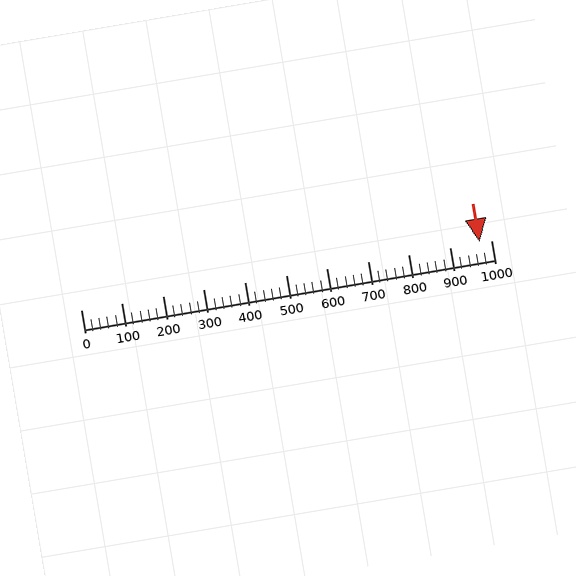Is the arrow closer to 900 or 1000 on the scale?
The arrow is closer to 1000.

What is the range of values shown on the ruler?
The ruler shows values from 0 to 1000.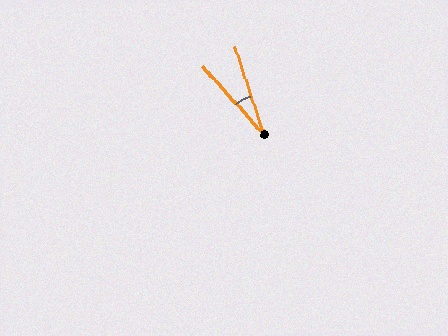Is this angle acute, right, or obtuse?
It is acute.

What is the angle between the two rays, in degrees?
Approximately 23 degrees.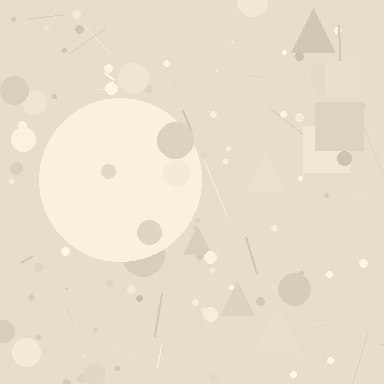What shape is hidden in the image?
A circle is hidden in the image.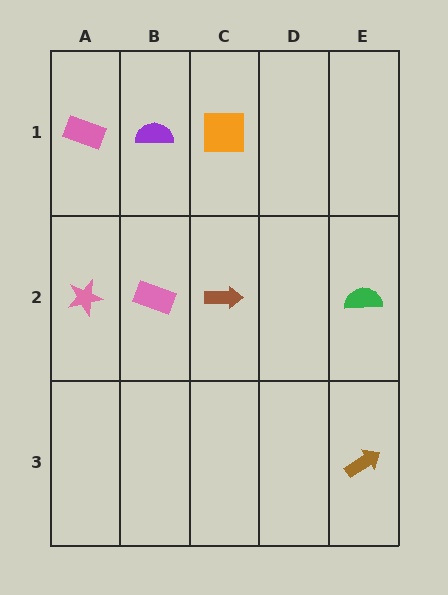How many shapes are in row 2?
4 shapes.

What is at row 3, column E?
A brown arrow.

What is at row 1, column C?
An orange square.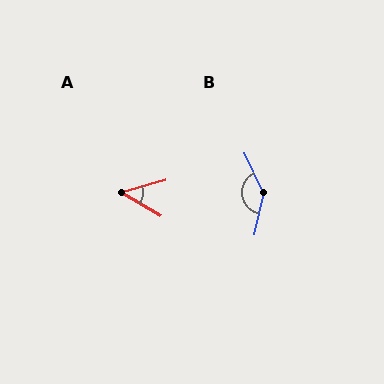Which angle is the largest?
B, at approximately 143 degrees.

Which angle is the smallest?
A, at approximately 47 degrees.